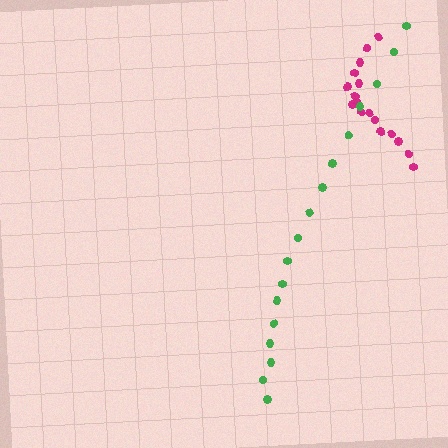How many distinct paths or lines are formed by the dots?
There are 2 distinct paths.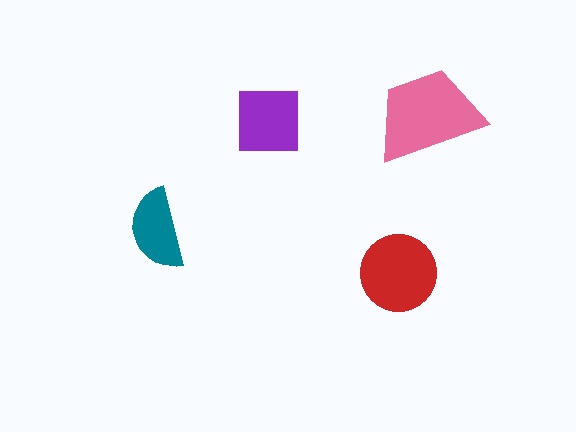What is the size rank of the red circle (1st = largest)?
2nd.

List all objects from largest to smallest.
The pink trapezoid, the red circle, the purple square, the teal semicircle.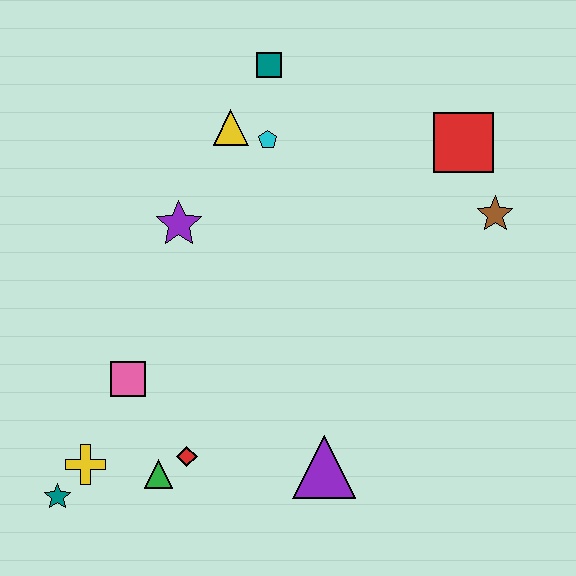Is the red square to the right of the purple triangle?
Yes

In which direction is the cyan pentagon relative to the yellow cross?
The cyan pentagon is above the yellow cross.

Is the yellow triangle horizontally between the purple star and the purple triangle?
Yes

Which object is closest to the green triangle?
The red diamond is closest to the green triangle.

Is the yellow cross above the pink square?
No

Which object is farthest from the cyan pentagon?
The teal star is farthest from the cyan pentagon.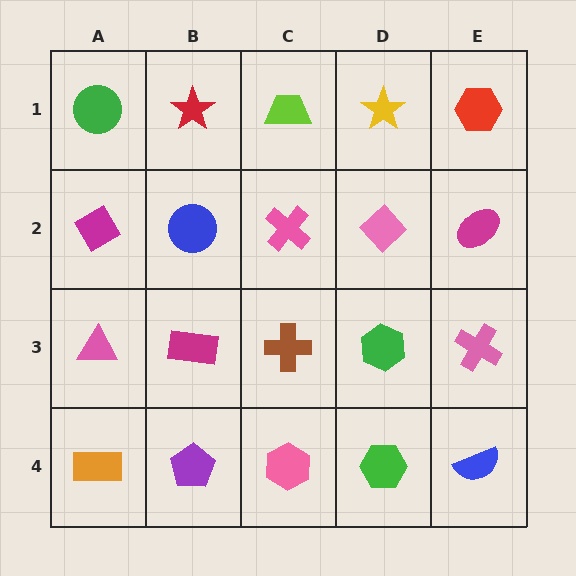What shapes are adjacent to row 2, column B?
A red star (row 1, column B), a magenta rectangle (row 3, column B), a magenta diamond (row 2, column A), a pink cross (row 2, column C).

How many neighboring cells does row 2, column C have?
4.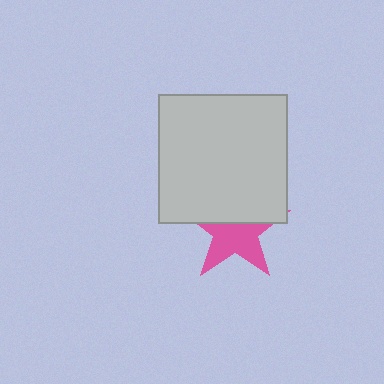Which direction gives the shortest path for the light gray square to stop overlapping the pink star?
Moving up gives the shortest separation.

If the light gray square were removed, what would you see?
You would see the complete pink star.